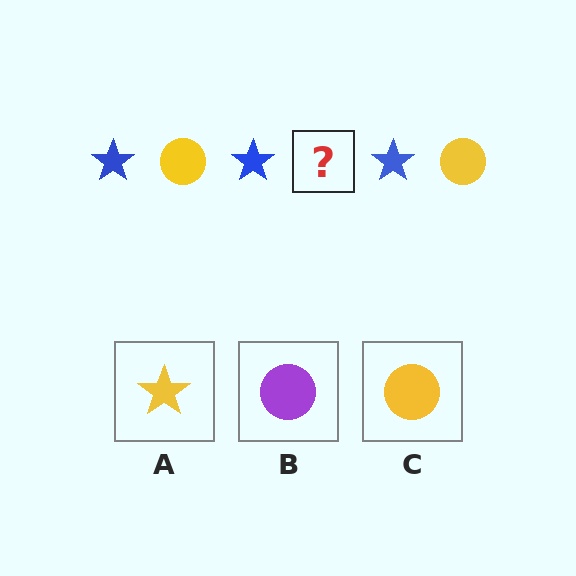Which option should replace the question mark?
Option C.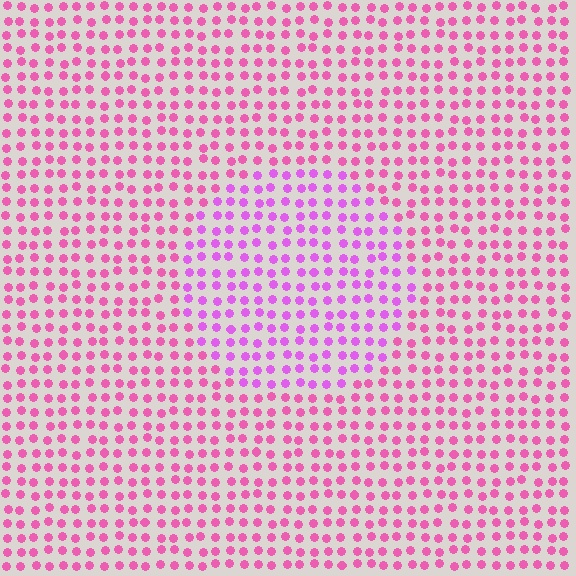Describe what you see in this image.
The image is filled with small pink elements in a uniform arrangement. A circle-shaped region is visible where the elements are tinted to a slightly different hue, forming a subtle color boundary.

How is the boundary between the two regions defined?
The boundary is defined purely by a slight shift in hue (about 30 degrees). Spacing, size, and orientation are identical on both sides.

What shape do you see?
I see a circle.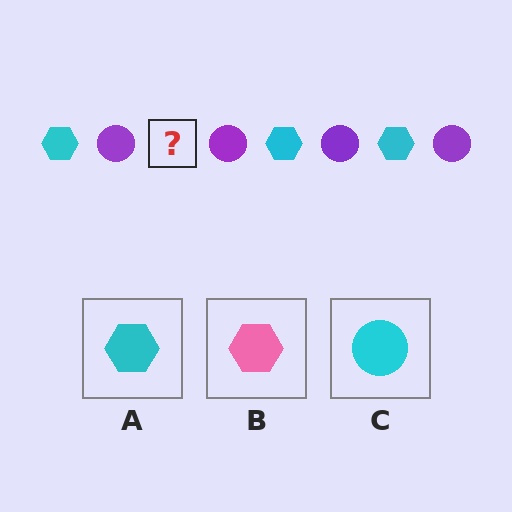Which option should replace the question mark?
Option A.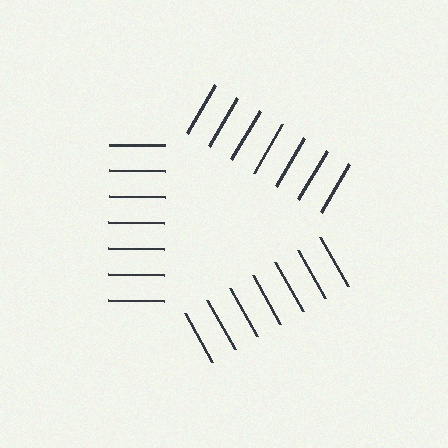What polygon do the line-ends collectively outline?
An illusory triangle — the line segments terminate on its edges but no continuous stroke is drawn.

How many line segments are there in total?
21 — 7 along each of the 3 edges.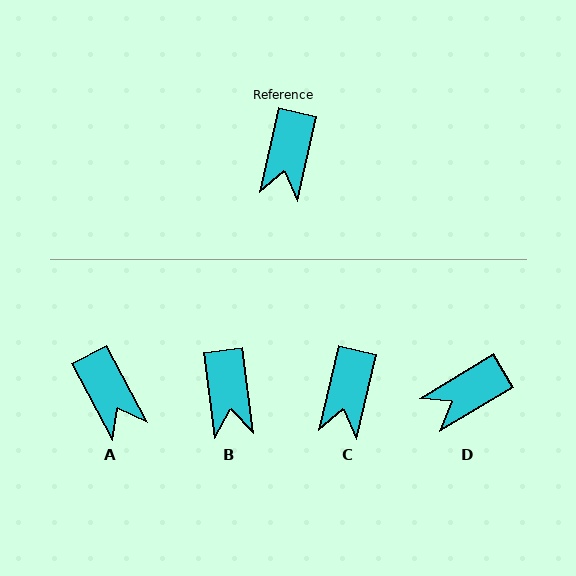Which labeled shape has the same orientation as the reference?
C.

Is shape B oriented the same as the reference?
No, it is off by about 20 degrees.